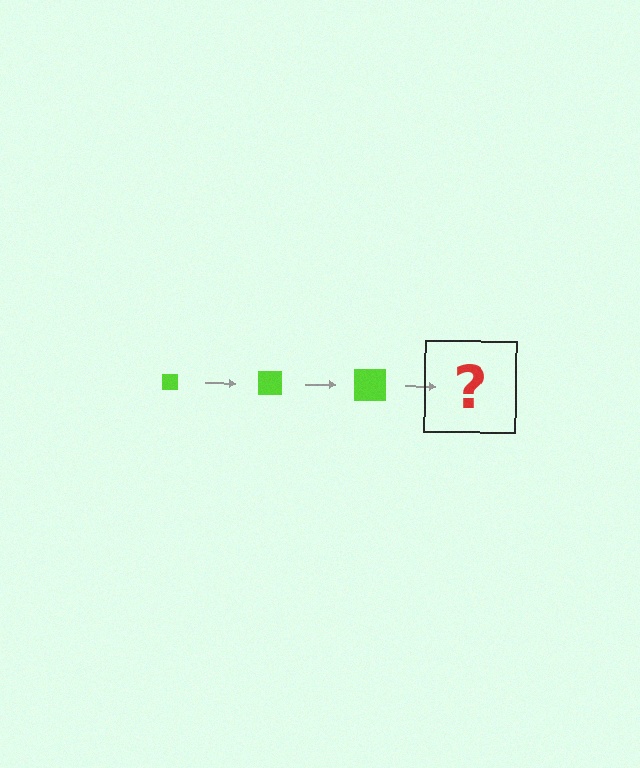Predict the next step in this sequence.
The next step is a lime square, larger than the previous one.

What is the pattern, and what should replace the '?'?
The pattern is that the square gets progressively larger each step. The '?' should be a lime square, larger than the previous one.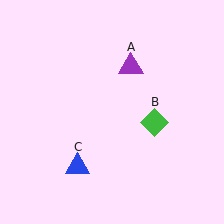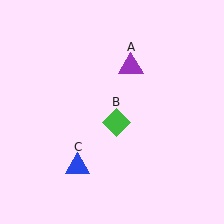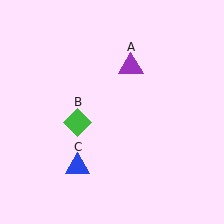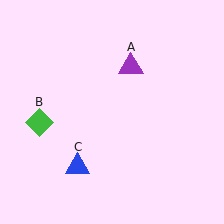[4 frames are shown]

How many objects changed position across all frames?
1 object changed position: green diamond (object B).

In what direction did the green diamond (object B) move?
The green diamond (object B) moved left.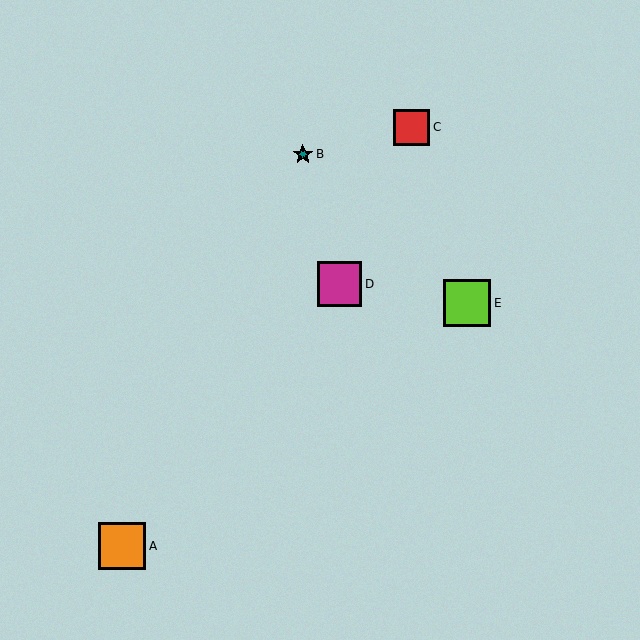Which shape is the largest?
The lime square (labeled E) is the largest.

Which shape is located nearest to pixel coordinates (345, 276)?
The magenta square (labeled D) at (339, 284) is nearest to that location.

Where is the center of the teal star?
The center of the teal star is at (303, 154).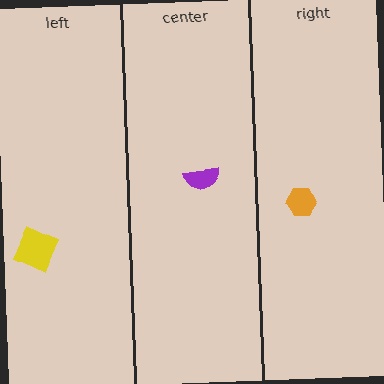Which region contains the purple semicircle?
The center region.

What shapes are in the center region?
The purple semicircle.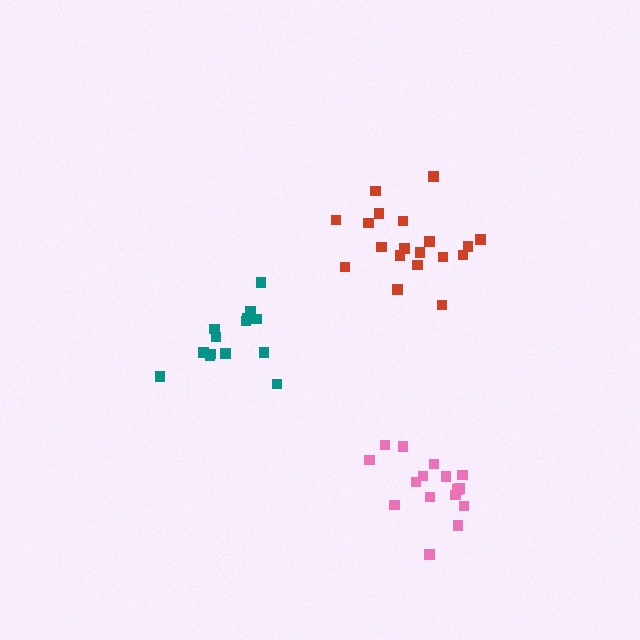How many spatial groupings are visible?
There are 3 spatial groupings.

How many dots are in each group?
Group 1: 14 dots, Group 2: 16 dots, Group 3: 19 dots (49 total).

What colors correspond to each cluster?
The clusters are colored: teal, pink, red.